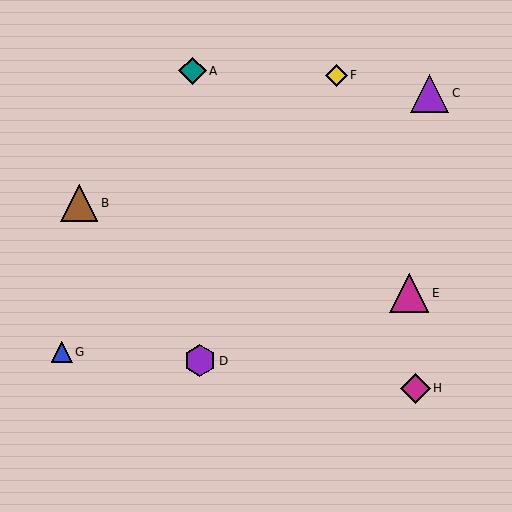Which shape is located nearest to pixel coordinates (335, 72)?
The yellow diamond (labeled F) at (336, 75) is nearest to that location.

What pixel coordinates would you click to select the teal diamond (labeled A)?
Click at (192, 71) to select the teal diamond A.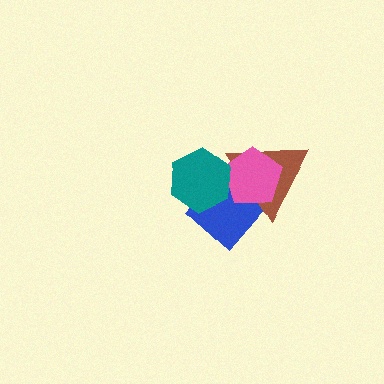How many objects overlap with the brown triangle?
3 objects overlap with the brown triangle.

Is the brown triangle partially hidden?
Yes, it is partially covered by another shape.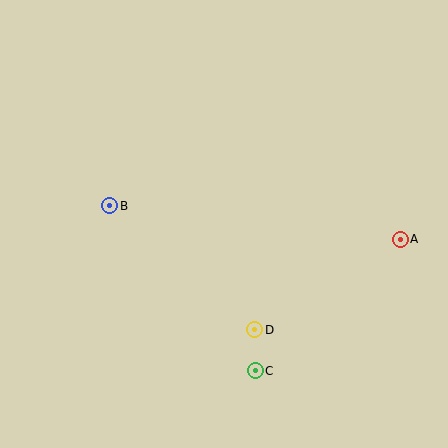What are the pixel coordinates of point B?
Point B is at (110, 206).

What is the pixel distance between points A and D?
The distance between A and D is 172 pixels.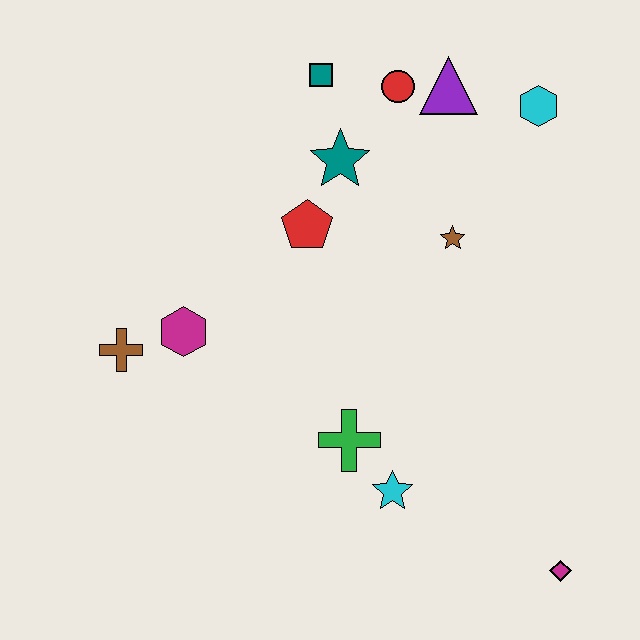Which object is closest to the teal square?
The red circle is closest to the teal square.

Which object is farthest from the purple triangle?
The magenta diamond is farthest from the purple triangle.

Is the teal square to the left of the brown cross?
No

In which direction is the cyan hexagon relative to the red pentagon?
The cyan hexagon is to the right of the red pentagon.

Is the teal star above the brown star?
Yes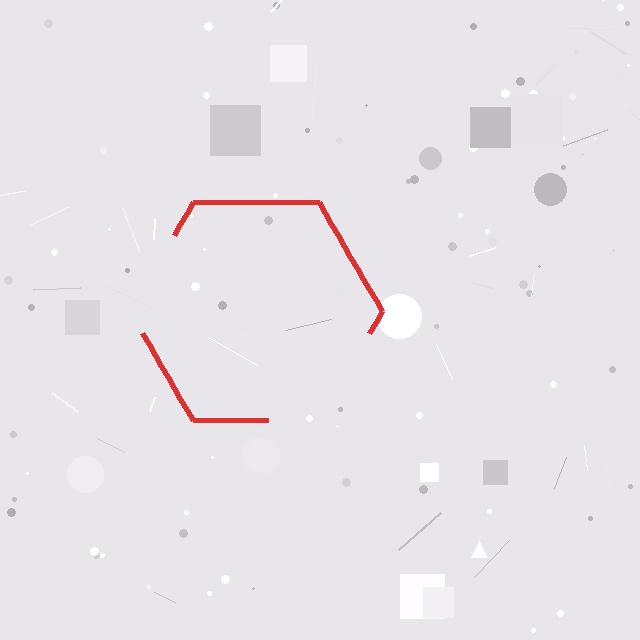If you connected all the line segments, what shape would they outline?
They would outline a hexagon.